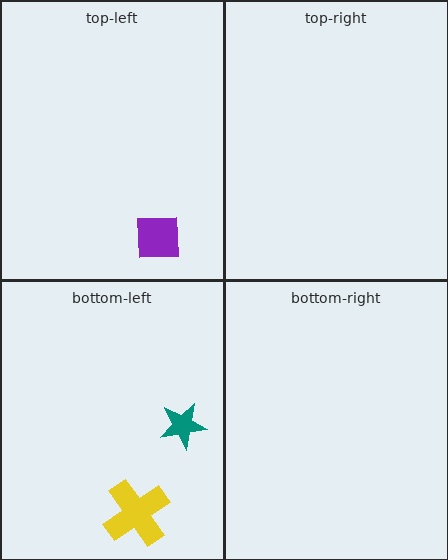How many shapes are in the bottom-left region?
2.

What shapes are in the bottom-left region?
The teal star, the yellow cross.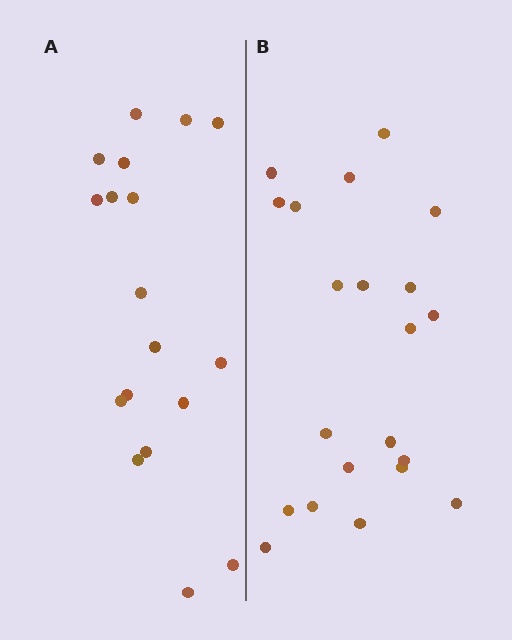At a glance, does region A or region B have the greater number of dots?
Region B (the right region) has more dots.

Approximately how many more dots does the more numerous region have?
Region B has just a few more — roughly 2 or 3 more dots than region A.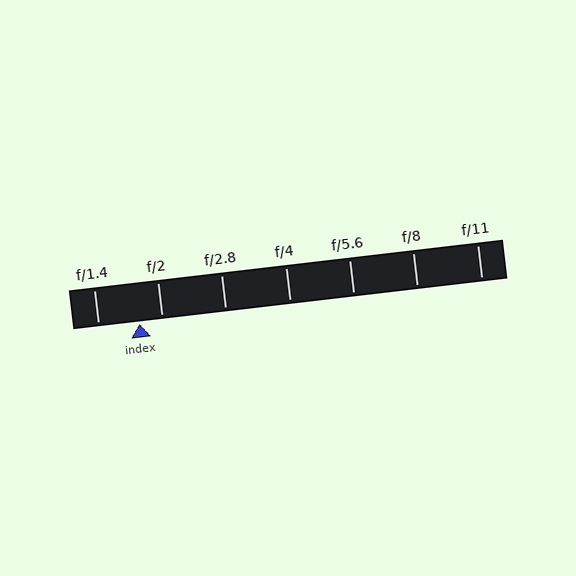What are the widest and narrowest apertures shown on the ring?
The widest aperture shown is f/1.4 and the narrowest is f/11.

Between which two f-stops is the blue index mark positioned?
The index mark is between f/1.4 and f/2.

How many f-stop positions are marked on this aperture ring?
There are 7 f-stop positions marked.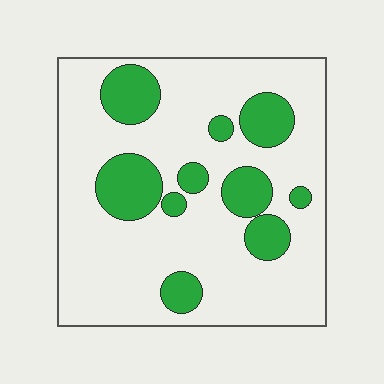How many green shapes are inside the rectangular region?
10.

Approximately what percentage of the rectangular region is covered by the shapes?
Approximately 25%.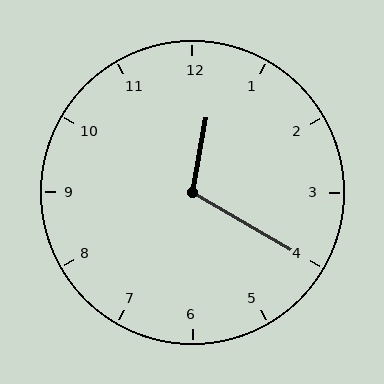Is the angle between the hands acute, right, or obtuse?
It is obtuse.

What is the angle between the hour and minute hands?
Approximately 110 degrees.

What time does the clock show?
12:20.